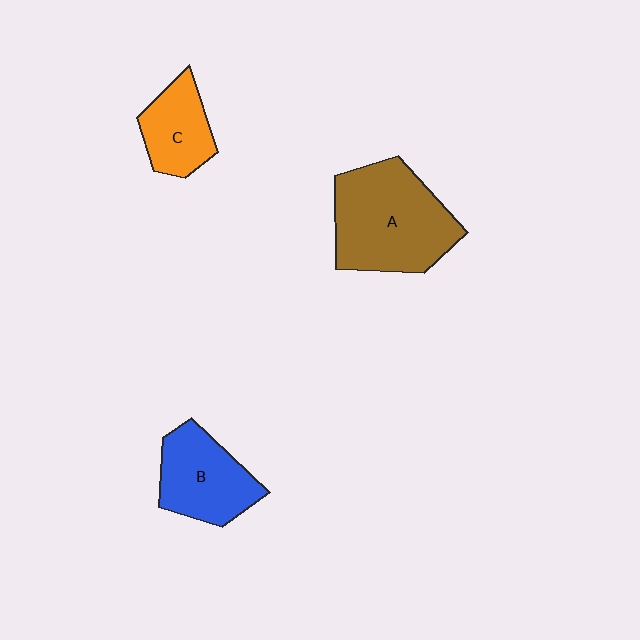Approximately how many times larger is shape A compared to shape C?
Approximately 2.0 times.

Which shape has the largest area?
Shape A (brown).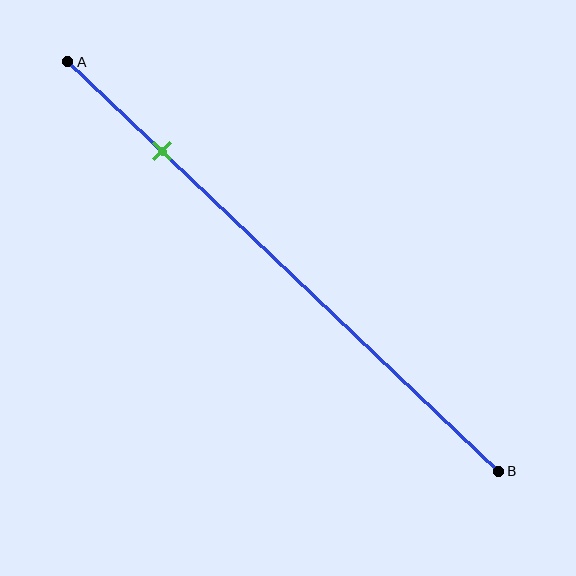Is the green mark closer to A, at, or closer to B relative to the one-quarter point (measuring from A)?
The green mark is closer to point A than the one-quarter point of segment AB.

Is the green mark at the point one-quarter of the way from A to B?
No, the mark is at about 20% from A, not at the 25% one-quarter point.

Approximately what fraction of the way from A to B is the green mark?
The green mark is approximately 20% of the way from A to B.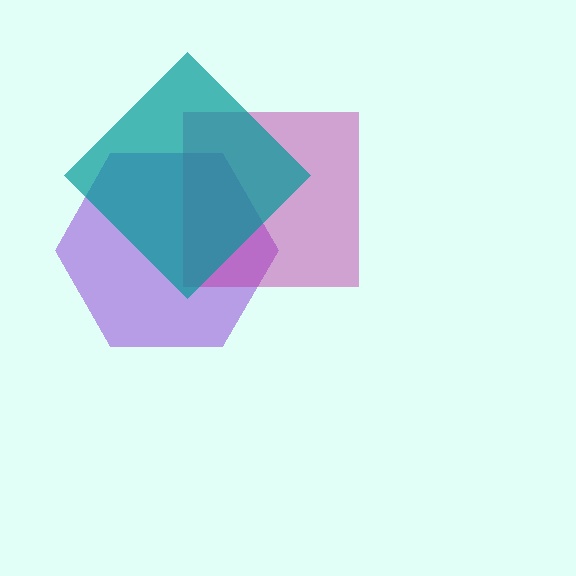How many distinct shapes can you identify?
There are 3 distinct shapes: a purple hexagon, a magenta square, a teal diamond.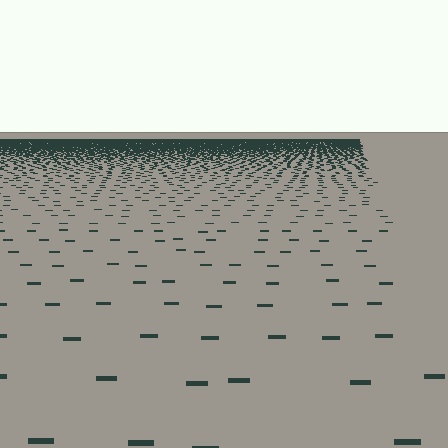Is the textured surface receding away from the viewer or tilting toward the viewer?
The surface is receding away from the viewer. Texture elements get smaller and denser toward the top.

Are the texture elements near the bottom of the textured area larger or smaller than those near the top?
Larger. Near the bottom, elements are closer to the viewer and appear at a bigger on-screen size.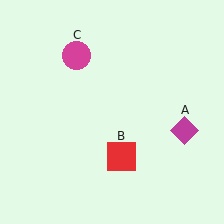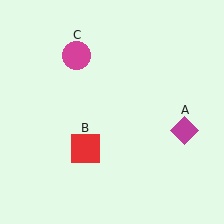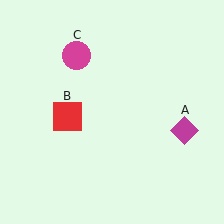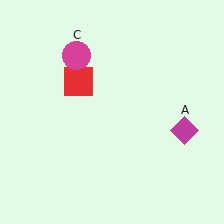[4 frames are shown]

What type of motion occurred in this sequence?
The red square (object B) rotated clockwise around the center of the scene.